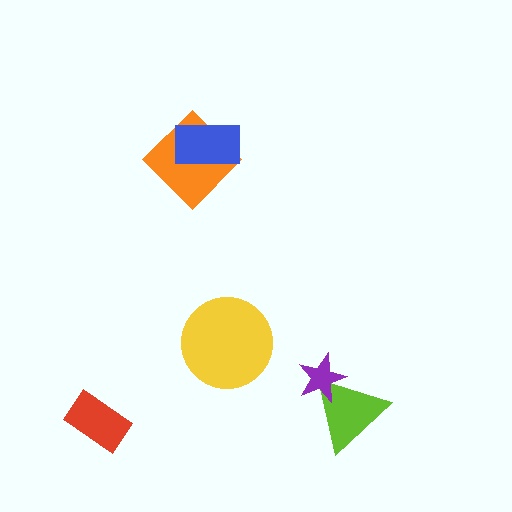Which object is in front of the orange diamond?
The blue rectangle is in front of the orange diamond.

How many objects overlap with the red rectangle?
0 objects overlap with the red rectangle.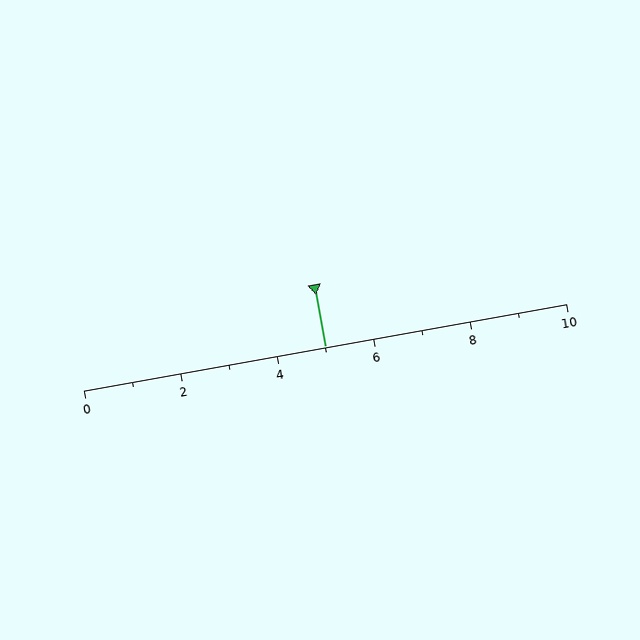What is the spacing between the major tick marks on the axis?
The major ticks are spaced 2 apart.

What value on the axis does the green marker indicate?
The marker indicates approximately 5.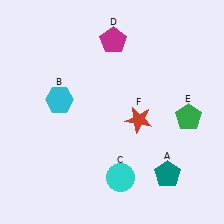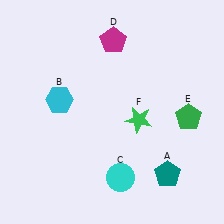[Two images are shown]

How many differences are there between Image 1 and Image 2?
There is 1 difference between the two images.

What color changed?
The star (F) changed from red in Image 1 to green in Image 2.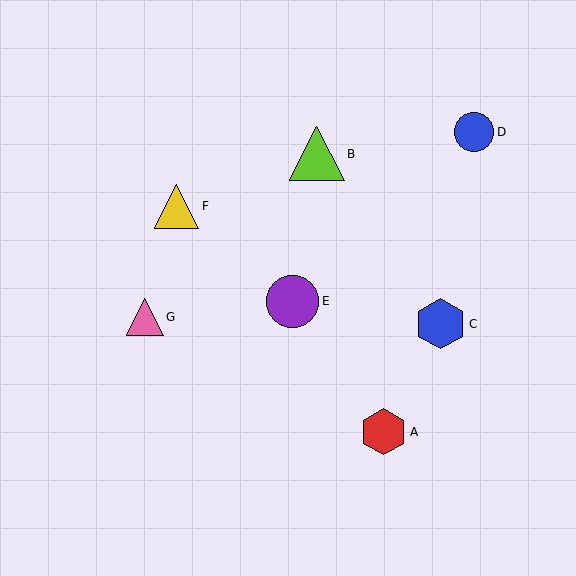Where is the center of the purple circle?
The center of the purple circle is at (292, 301).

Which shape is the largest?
The lime triangle (labeled B) is the largest.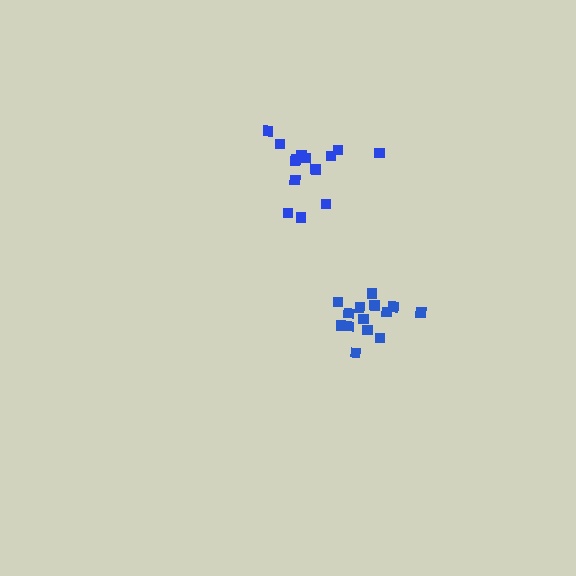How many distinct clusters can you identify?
There are 2 distinct clusters.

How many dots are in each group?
Group 1: 15 dots, Group 2: 14 dots (29 total).